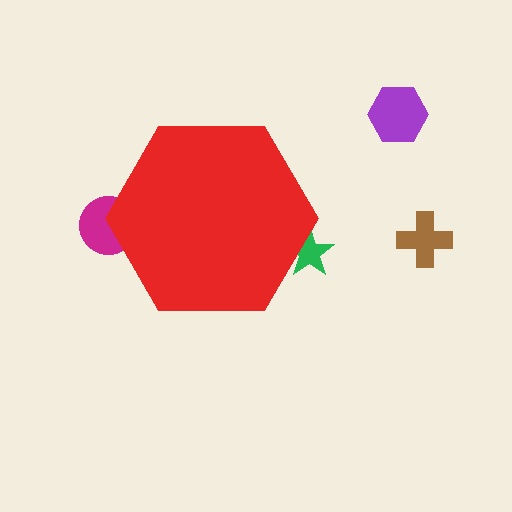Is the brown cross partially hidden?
No, the brown cross is fully visible.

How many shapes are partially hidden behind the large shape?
2 shapes are partially hidden.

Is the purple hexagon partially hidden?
No, the purple hexagon is fully visible.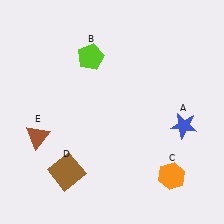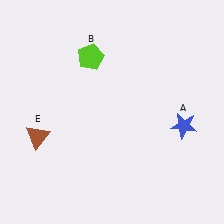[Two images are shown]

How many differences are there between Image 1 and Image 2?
There are 2 differences between the two images.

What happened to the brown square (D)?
The brown square (D) was removed in Image 2. It was in the bottom-left area of Image 1.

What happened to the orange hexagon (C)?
The orange hexagon (C) was removed in Image 2. It was in the bottom-right area of Image 1.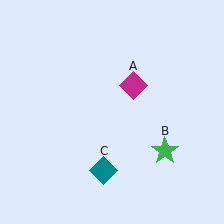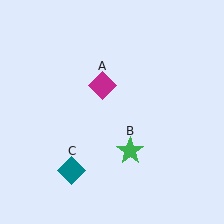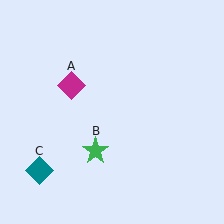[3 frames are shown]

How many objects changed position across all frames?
3 objects changed position: magenta diamond (object A), green star (object B), teal diamond (object C).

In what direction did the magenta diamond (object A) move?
The magenta diamond (object A) moved left.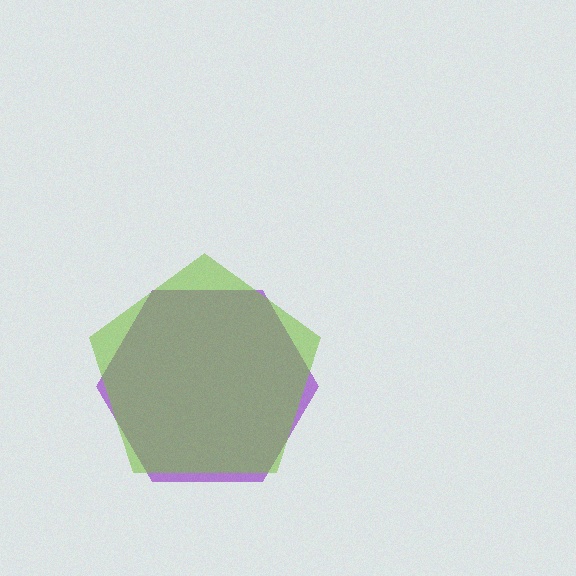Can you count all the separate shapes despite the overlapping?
Yes, there are 2 separate shapes.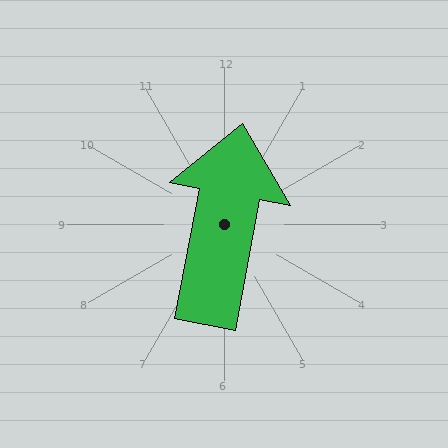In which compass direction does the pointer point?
North.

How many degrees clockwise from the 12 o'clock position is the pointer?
Approximately 11 degrees.